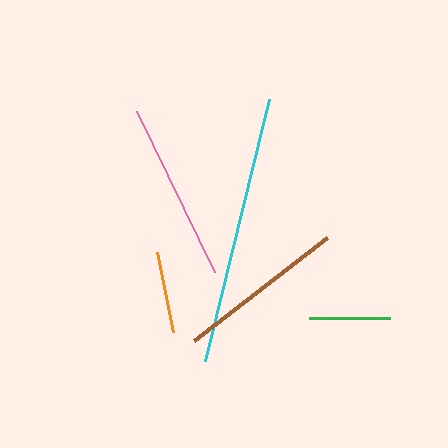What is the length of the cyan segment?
The cyan segment is approximately 270 pixels long.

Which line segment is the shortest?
The green line is the shortest at approximately 81 pixels.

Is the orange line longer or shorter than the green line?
The orange line is longer than the green line.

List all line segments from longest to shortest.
From longest to shortest: cyan, pink, brown, orange, green.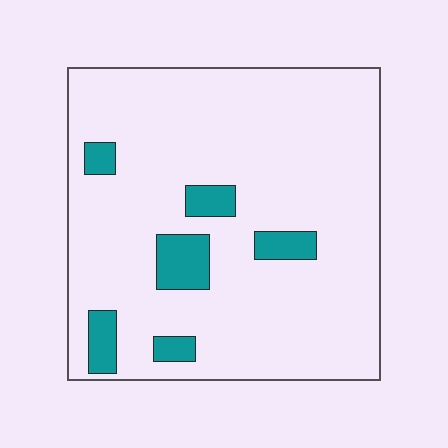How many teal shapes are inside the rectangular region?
6.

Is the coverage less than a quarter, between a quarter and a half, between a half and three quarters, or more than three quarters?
Less than a quarter.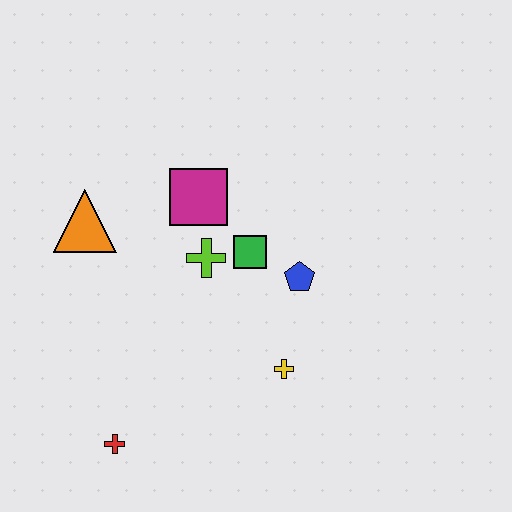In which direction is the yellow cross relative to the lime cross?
The yellow cross is below the lime cross.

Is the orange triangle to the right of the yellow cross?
No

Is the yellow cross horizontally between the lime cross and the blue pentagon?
Yes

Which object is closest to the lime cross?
The green square is closest to the lime cross.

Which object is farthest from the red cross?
The magenta square is farthest from the red cross.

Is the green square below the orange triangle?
Yes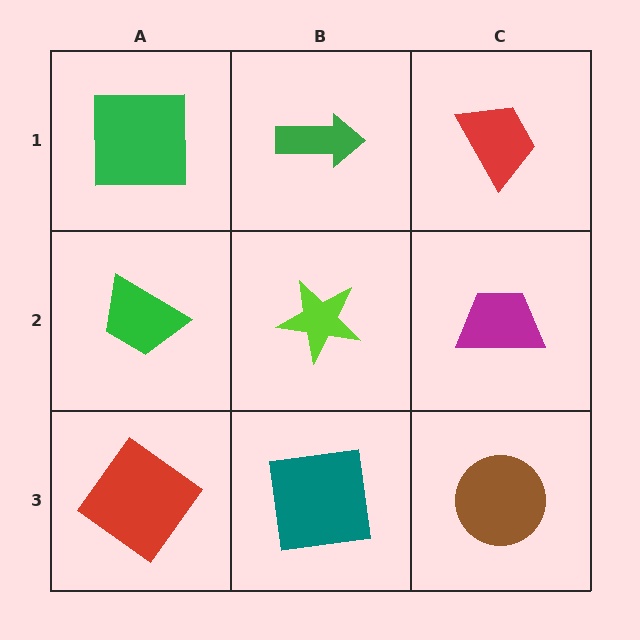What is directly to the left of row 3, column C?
A teal square.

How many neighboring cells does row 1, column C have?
2.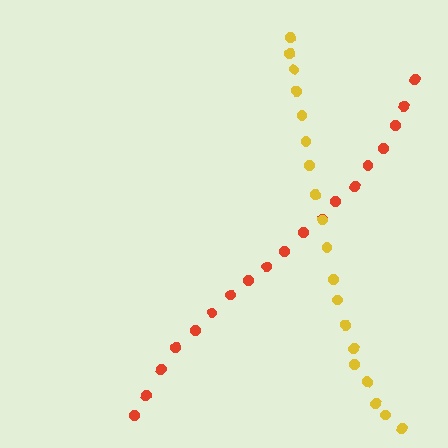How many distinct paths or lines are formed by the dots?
There are 2 distinct paths.